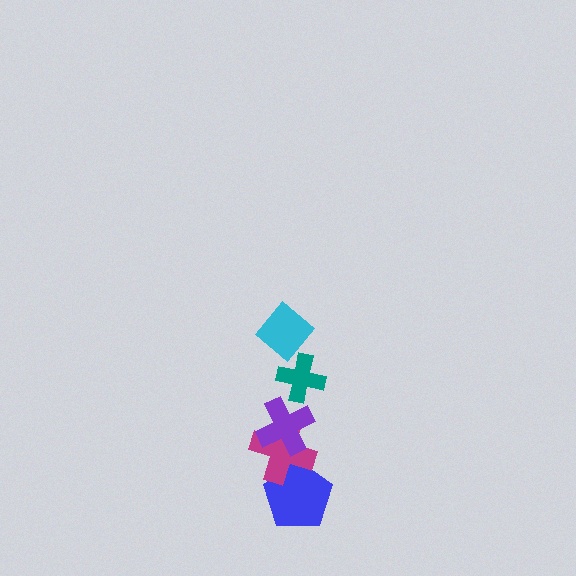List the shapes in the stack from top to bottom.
From top to bottom: the cyan diamond, the teal cross, the purple cross, the magenta cross, the blue pentagon.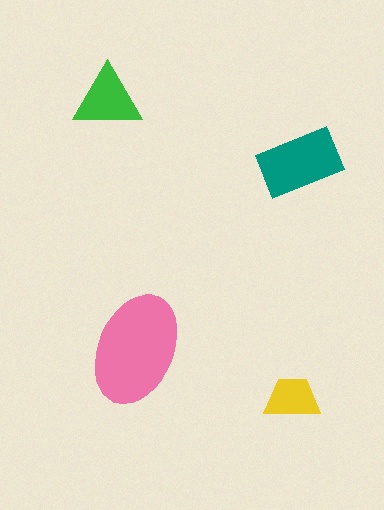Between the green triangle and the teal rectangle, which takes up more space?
The teal rectangle.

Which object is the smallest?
The yellow trapezoid.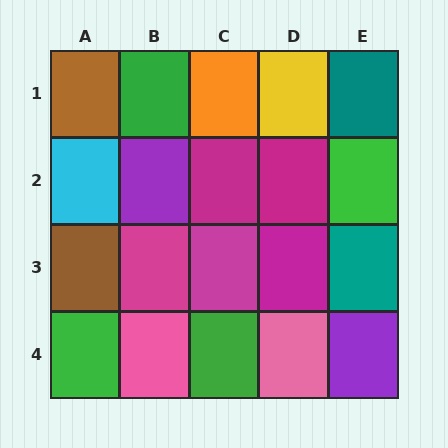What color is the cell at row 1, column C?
Orange.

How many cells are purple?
2 cells are purple.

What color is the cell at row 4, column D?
Pink.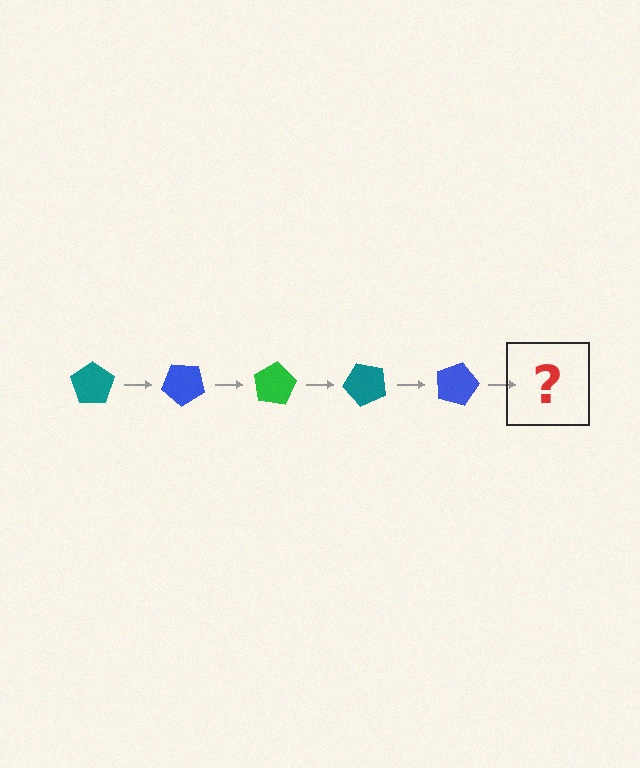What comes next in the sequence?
The next element should be a green pentagon, rotated 200 degrees from the start.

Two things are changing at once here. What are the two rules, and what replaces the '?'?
The two rules are that it rotates 40 degrees each step and the color cycles through teal, blue, and green. The '?' should be a green pentagon, rotated 200 degrees from the start.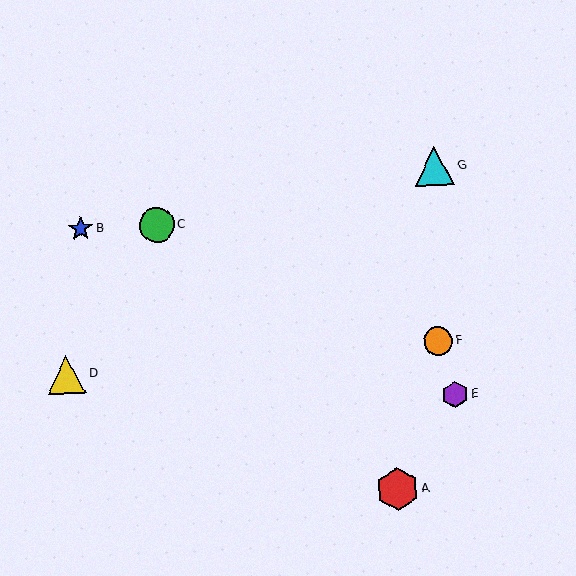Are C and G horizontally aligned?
No, C is at y≈225 and G is at y≈166.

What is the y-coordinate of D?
Object D is at y≈375.